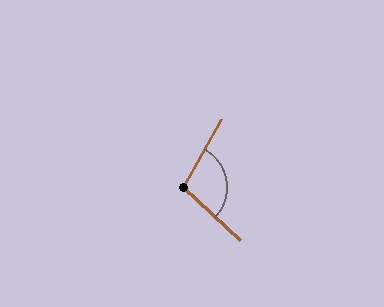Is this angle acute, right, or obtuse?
It is obtuse.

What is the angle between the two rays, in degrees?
Approximately 104 degrees.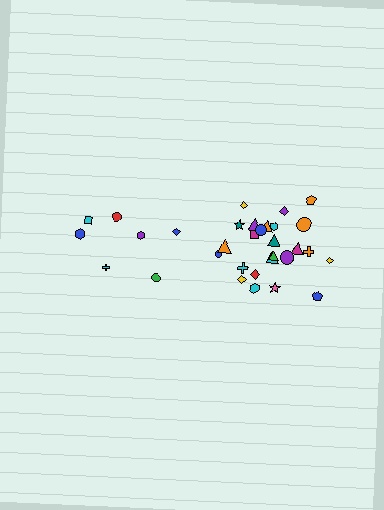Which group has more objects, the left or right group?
The right group.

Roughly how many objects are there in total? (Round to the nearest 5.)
Roughly 30 objects in total.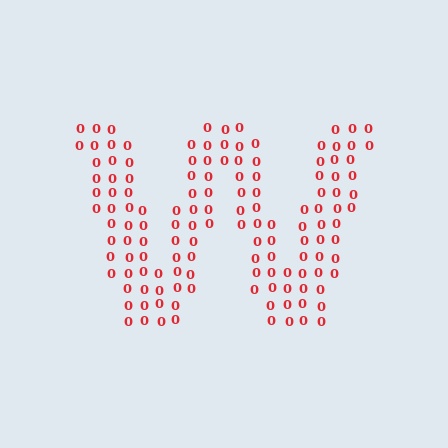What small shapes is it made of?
It is made of small digit 0's.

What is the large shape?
The large shape is the letter W.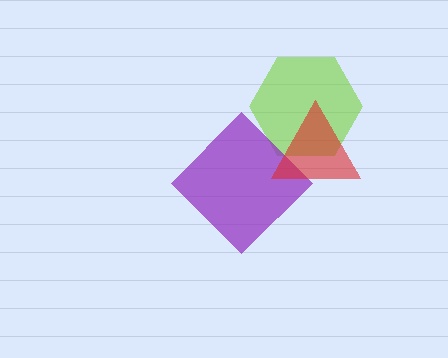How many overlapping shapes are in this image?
There are 3 overlapping shapes in the image.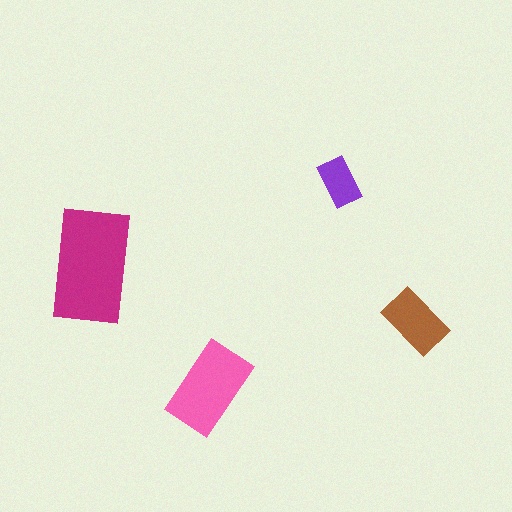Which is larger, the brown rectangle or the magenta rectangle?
The magenta one.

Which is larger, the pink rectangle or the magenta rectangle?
The magenta one.